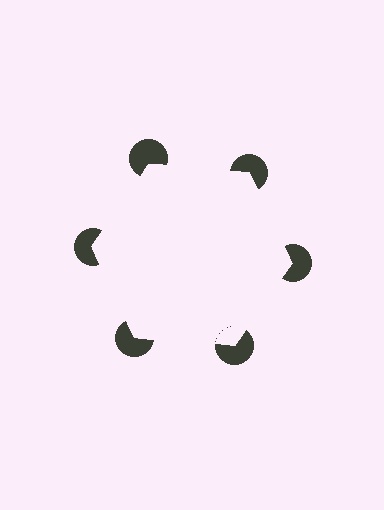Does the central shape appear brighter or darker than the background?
It typically appears slightly brighter than the background, even though no actual brightness change is drawn.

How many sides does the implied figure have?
6 sides.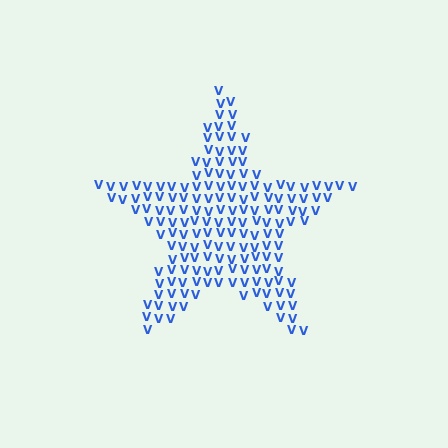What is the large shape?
The large shape is a star.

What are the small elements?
The small elements are letter V's.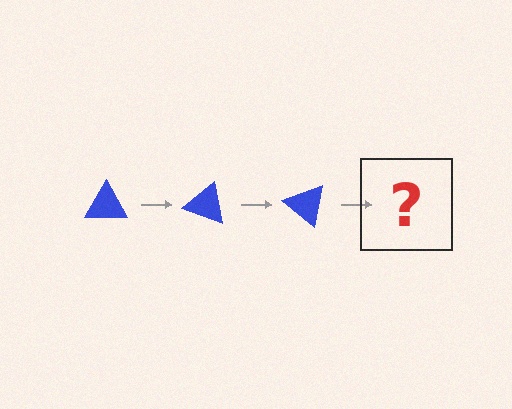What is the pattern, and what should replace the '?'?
The pattern is that the triangle rotates 20 degrees each step. The '?' should be a blue triangle rotated 60 degrees.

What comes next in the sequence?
The next element should be a blue triangle rotated 60 degrees.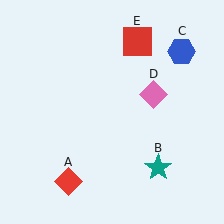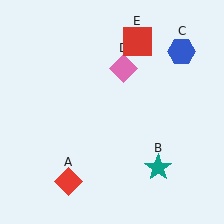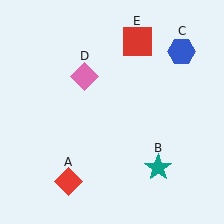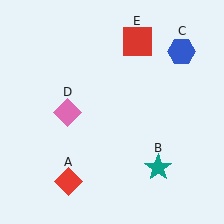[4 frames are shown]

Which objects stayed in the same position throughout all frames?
Red diamond (object A) and teal star (object B) and blue hexagon (object C) and red square (object E) remained stationary.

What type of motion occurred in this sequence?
The pink diamond (object D) rotated counterclockwise around the center of the scene.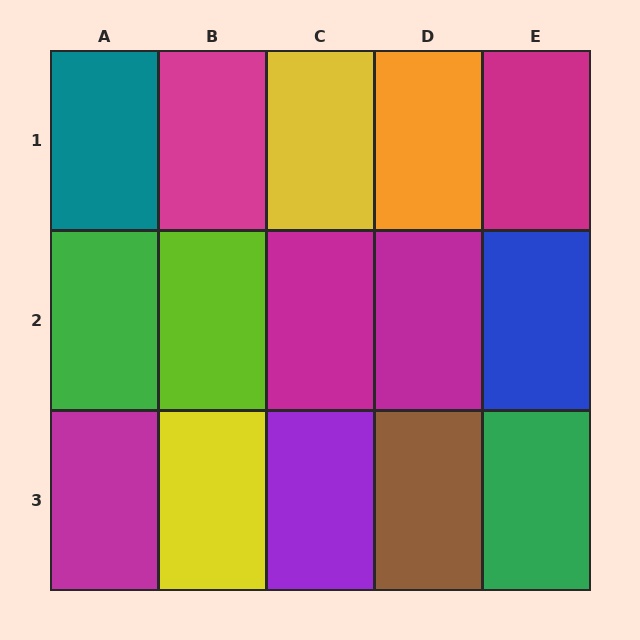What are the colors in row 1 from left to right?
Teal, magenta, yellow, orange, magenta.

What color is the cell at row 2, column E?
Blue.